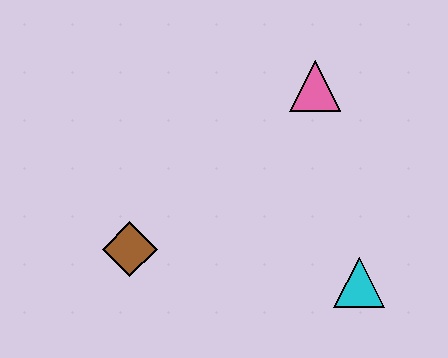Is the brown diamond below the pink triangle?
Yes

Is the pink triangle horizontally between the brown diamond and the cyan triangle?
Yes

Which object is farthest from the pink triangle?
The brown diamond is farthest from the pink triangle.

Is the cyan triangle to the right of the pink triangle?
Yes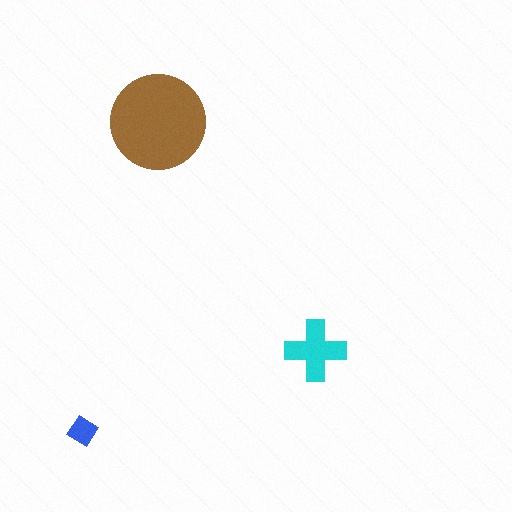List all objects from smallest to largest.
The blue diamond, the cyan cross, the brown circle.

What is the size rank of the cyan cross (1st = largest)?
2nd.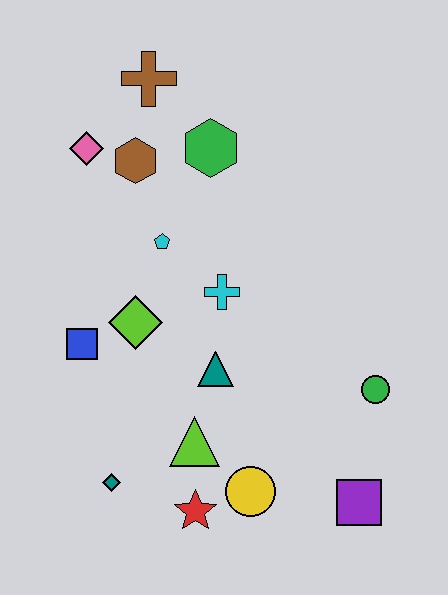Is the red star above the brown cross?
No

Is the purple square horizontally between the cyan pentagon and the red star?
No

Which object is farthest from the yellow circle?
The brown cross is farthest from the yellow circle.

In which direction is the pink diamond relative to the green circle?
The pink diamond is to the left of the green circle.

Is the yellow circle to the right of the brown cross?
Yes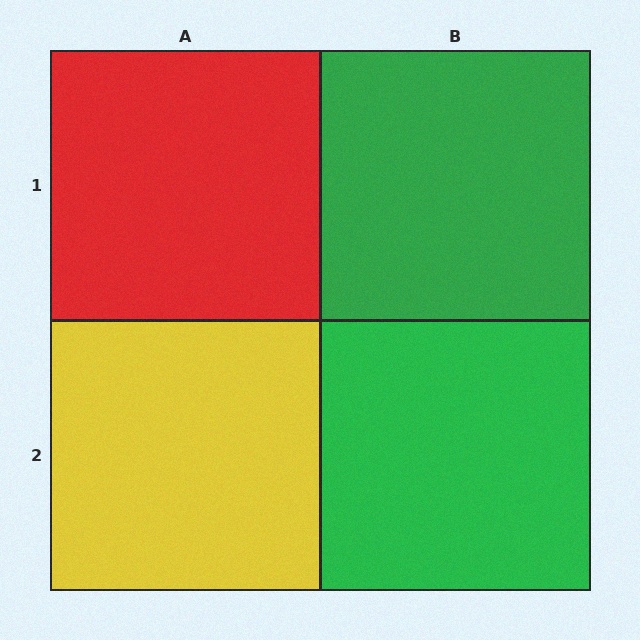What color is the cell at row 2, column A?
Yellow.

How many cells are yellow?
1 cell is yellow.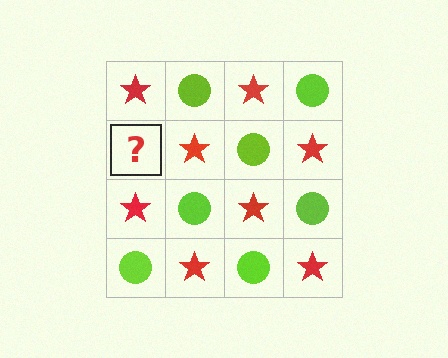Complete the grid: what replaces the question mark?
The question mark should be replaced with a lime circle.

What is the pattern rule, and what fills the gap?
The rule is that it alternates red star and lime circle in a checkerboard pattern. The gap should be filled with a lime circle.